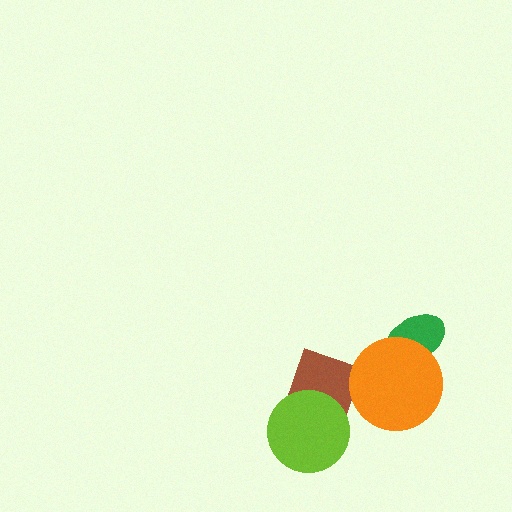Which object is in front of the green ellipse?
The orange circle is in front of the green ellipse.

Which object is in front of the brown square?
The lime circle is in front of the brown square.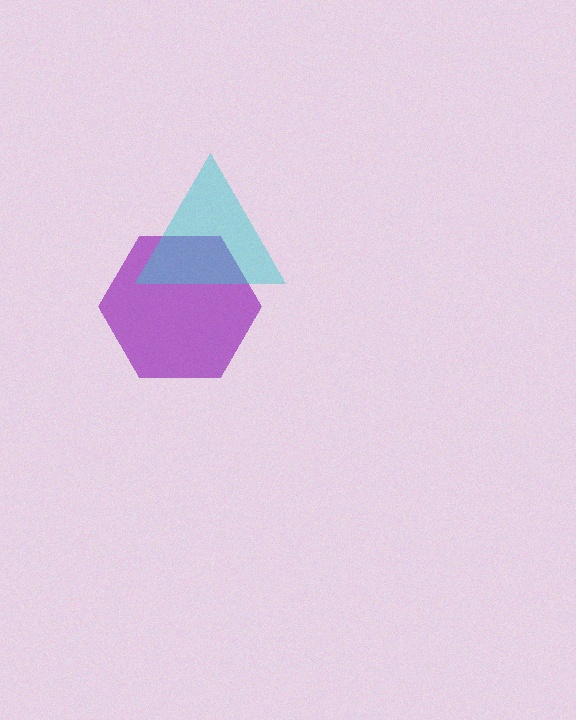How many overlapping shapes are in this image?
There are 2 overlapping shapes in the image.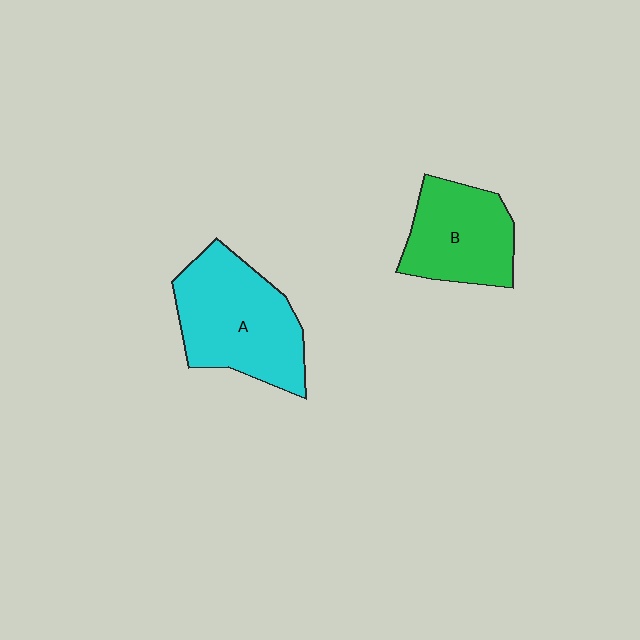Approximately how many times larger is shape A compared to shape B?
Approximately 1.3 times.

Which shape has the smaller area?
Shape B (green).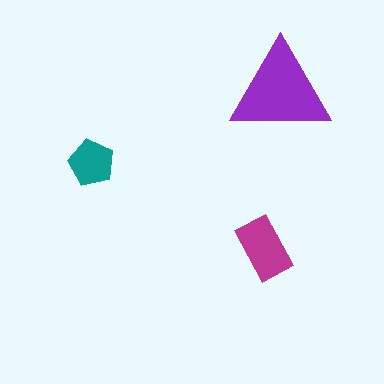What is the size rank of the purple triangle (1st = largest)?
1st.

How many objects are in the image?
There are 3 objects in the image.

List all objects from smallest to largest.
The teal pentagon, the magenta rectangle, the purple triangle.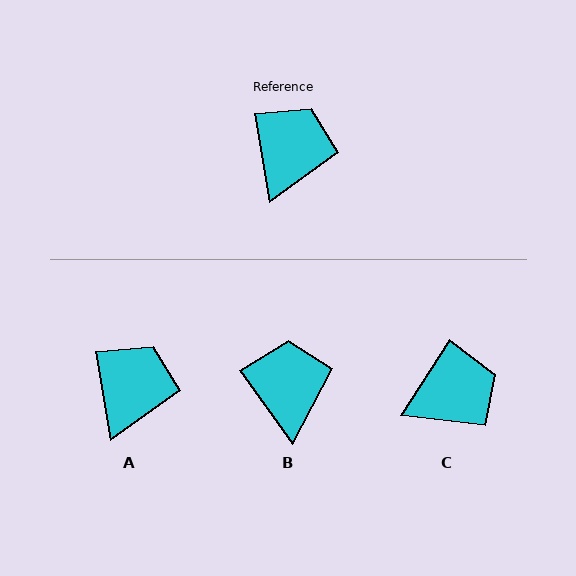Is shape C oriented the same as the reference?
No, it is off by about 42 degrees.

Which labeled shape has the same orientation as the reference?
A.